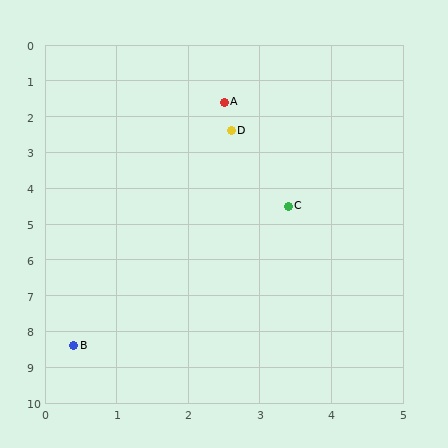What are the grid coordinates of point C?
Point C is at approximately (3.4, 4.5).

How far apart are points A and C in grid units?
Points A and C are about 3.0 grid units apart.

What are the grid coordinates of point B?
Point B is at approximately (0.4, 8.4).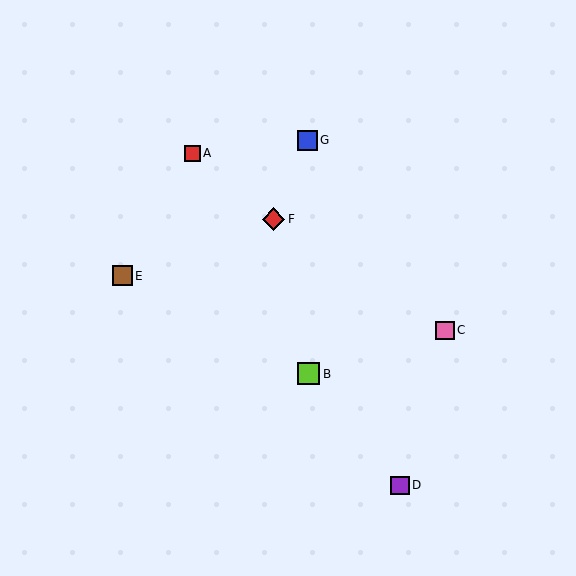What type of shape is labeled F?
Shape F is a red diamond.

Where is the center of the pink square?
The center of the pink square is at (445, 330).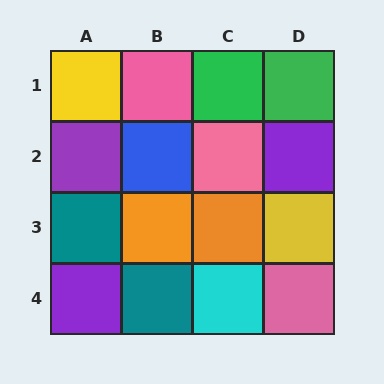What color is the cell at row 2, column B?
Blue.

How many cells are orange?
2 cells are orange.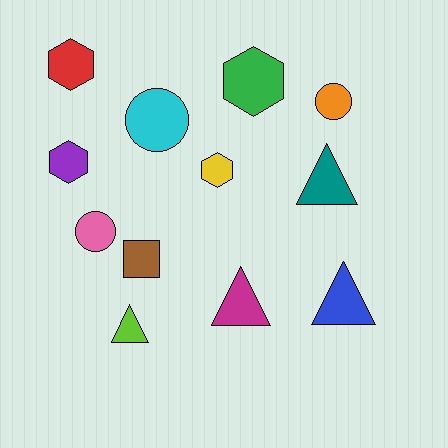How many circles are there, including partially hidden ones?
There are 3 circles.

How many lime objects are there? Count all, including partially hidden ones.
There is 1 lime object.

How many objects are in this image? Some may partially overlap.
There are 12 objects.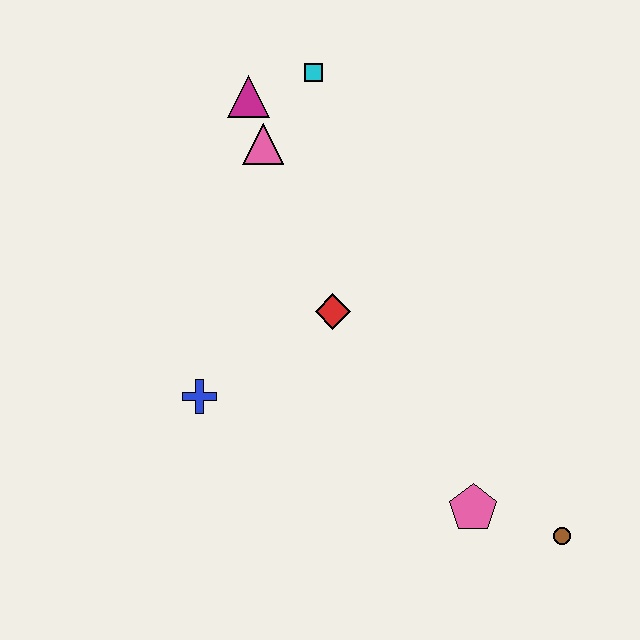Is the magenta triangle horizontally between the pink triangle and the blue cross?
Yes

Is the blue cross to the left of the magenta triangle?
Yes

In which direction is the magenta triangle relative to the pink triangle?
The magenta triangle is above the pink triangle.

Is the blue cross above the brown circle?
Yes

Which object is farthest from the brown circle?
The magenta triangle is farthest from the brown circle.